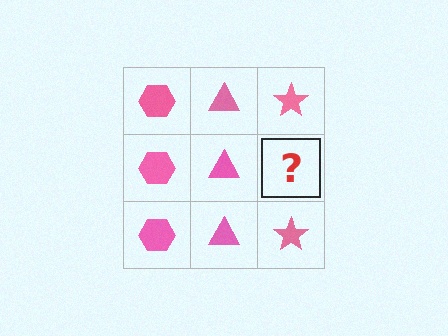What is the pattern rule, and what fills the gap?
The rule is that each column has a consistent shape. The gap should be filled with a pink star.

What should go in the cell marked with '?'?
The missing cell should contain a pink star.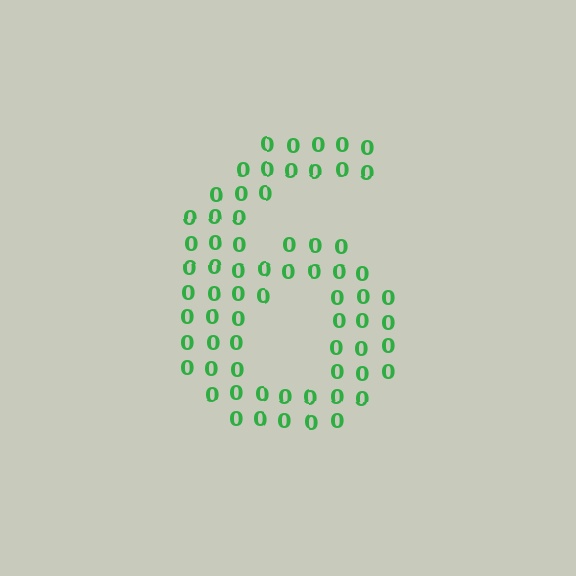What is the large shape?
The large shape is the digit 6.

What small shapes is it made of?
It is made of small digit 0's.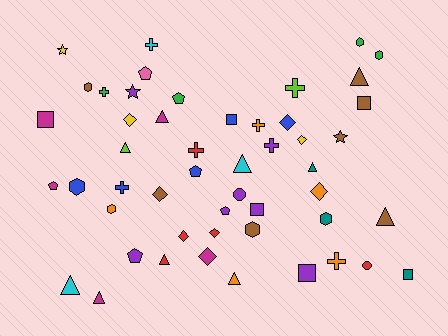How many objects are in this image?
There are 50 objects.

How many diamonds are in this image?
There are 8 diamonds.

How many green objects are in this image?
There are 4 green objects.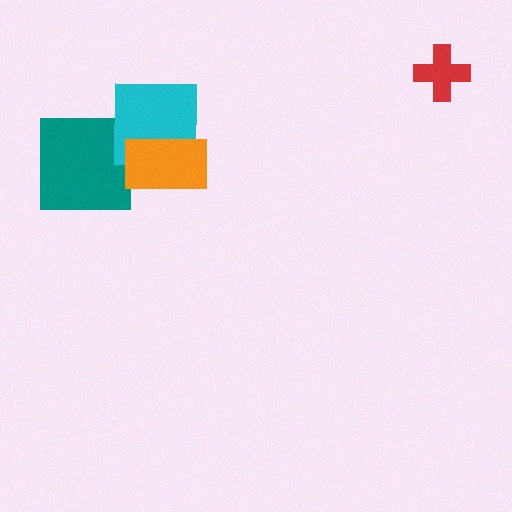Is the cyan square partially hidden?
Yes, it is partially covered by another shape.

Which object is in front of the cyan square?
The orange rectangle is in front of the cyan square.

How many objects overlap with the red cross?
0 objects overlap with the red cross.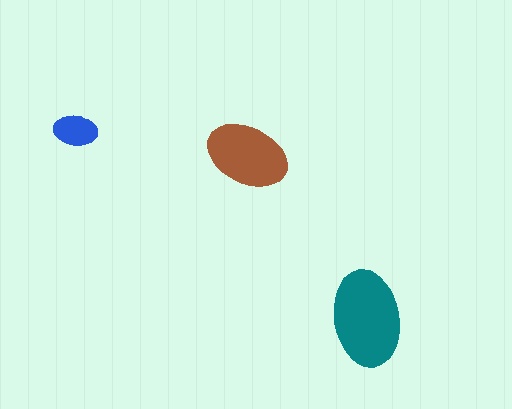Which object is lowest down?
The teal ellipse is bottommost.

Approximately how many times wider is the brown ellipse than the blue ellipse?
About 2 times wider.